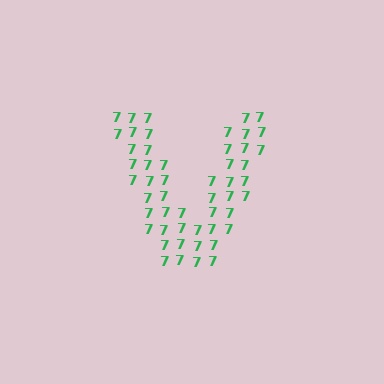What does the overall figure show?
The overall figure shows the letter V.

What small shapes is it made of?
It is made of small digit 7's.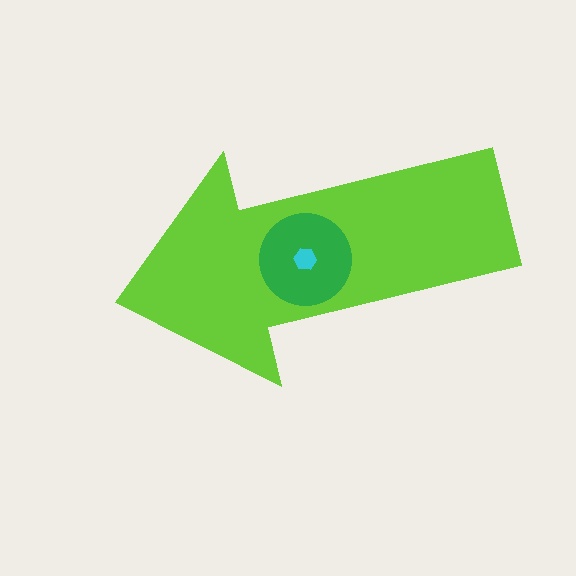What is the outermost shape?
The lime arrow.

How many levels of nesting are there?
3.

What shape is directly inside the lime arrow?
The green circle.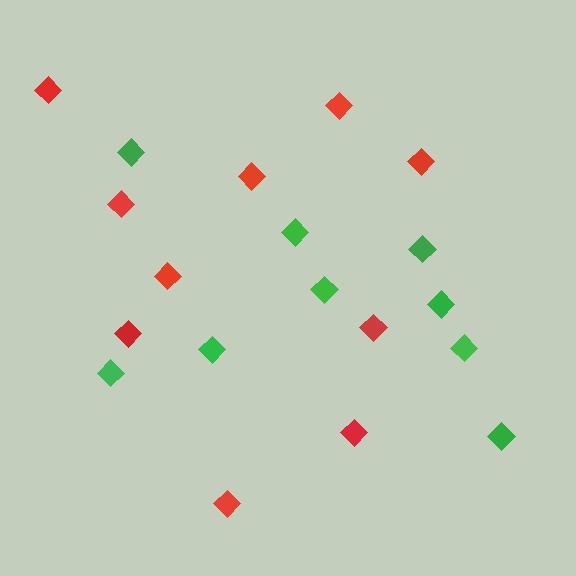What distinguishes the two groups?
There are 2 groups: one group of red diamonds (10) and one group of green diamonds (9).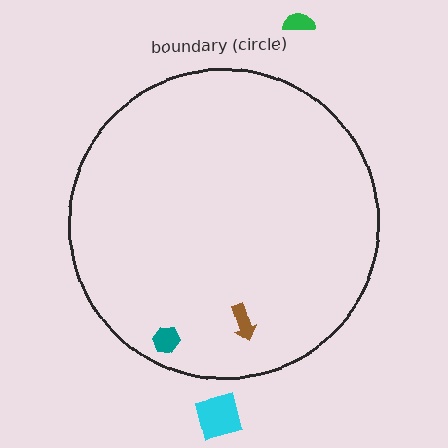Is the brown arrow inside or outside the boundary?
Inside.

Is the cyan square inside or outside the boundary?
Outside.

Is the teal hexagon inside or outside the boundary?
Inside.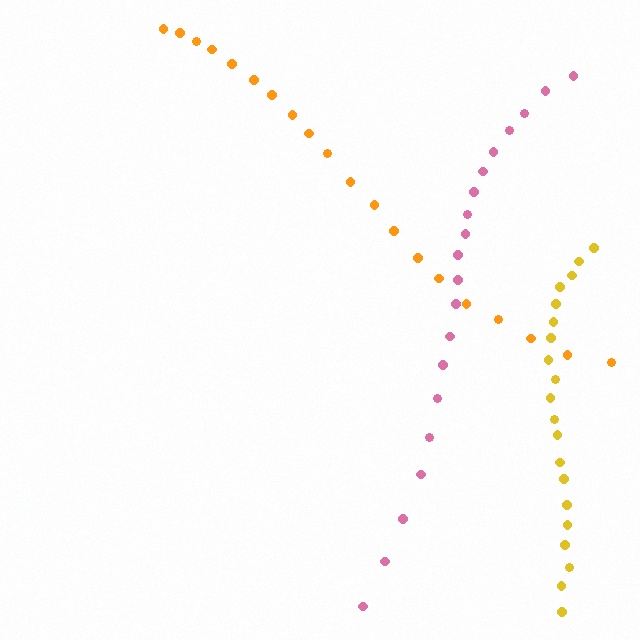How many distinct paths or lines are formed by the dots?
There are 3 distinct paths.